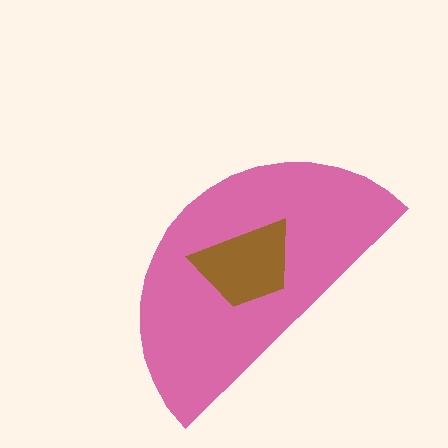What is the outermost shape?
The pink semicircle.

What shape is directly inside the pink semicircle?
The brown trapezoid.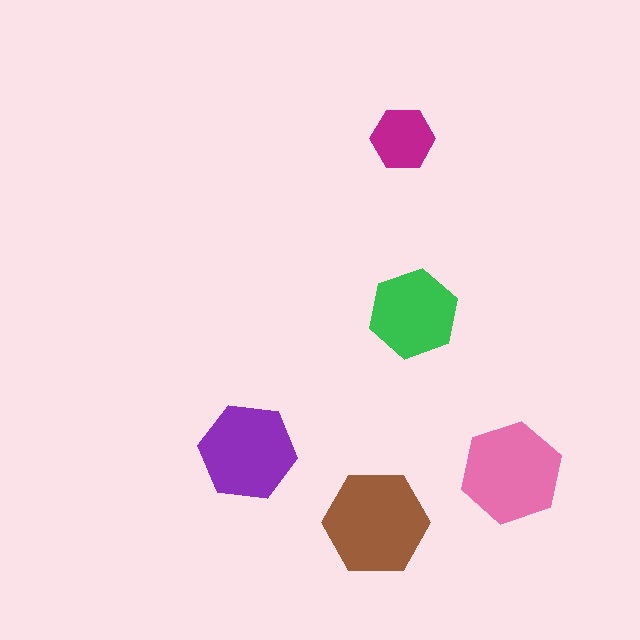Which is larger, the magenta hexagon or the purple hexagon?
The purple one.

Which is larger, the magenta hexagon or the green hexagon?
The green one.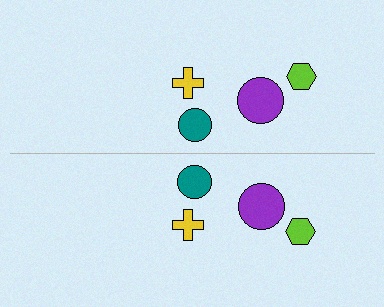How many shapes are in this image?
There are 8 shapes in this image.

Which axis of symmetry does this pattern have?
The pattern has a horizontal axis of symmetry running through the center of the image.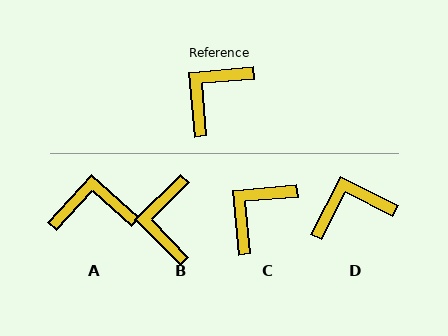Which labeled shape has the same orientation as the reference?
C.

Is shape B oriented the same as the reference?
No, it is off by about 40 degrees.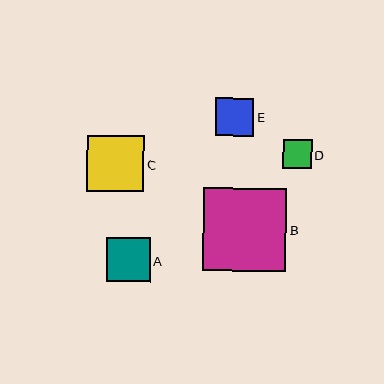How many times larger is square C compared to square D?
Square C is approximately 2.0 times the size of square D.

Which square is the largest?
Square B is the largest with a size of approximately 83 pixels.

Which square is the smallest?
Square D is the smallest with a size of approximately 29 pixels.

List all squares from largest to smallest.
From largest to smallest: B, C, A, E, D.